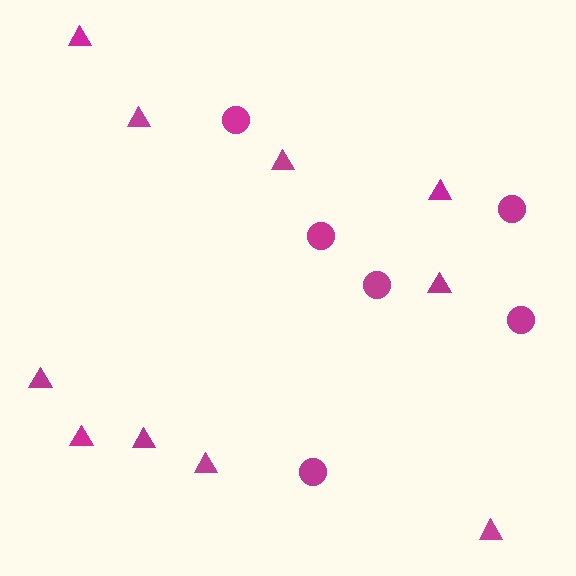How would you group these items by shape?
There are 2 groups: one group of triangles (10) and one group of circles (6).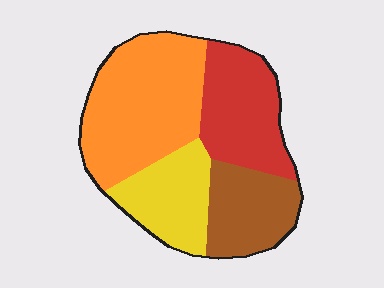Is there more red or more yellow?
Red.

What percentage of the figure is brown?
Brown covers 19% of the figure.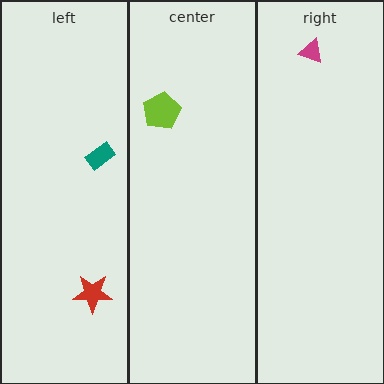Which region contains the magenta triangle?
The right region.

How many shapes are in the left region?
2.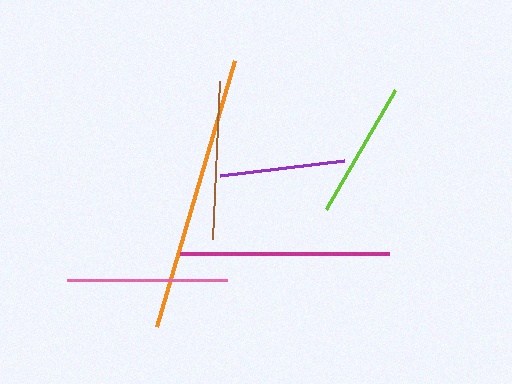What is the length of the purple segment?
The purple segment is approximately 125 pixels long.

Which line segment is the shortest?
The purple line is the shortest at approximately 125 pixels.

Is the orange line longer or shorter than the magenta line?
The orange line is longer than the magenta line.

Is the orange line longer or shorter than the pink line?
The orange line is longer than the pink line.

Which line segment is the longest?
The orange line is the longest at approximately 277 pixels.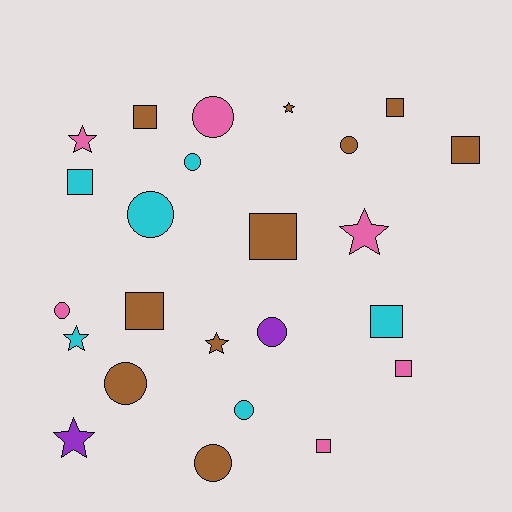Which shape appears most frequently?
Circle, with 9 objects.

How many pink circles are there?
There are 2 pink circles.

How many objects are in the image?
There are 24 objects.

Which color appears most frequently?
Brown, with 10 objects.